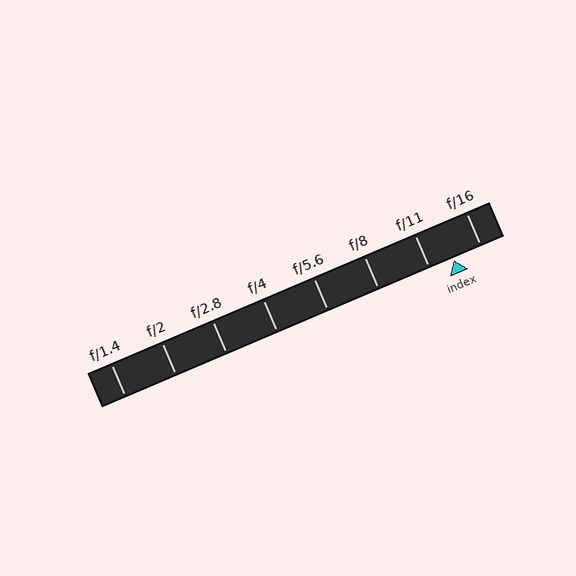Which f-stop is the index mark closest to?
The index mark is closest to f/11.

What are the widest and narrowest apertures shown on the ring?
The widest aperture shown is f/1.4 and the narrowest is f/16.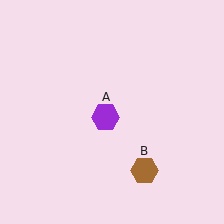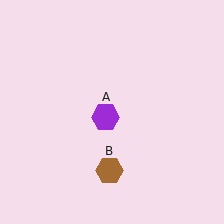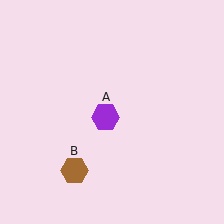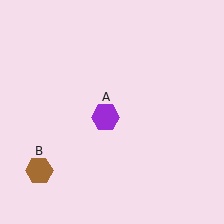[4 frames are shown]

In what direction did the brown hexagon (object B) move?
The brown hexagon (object B) moved left.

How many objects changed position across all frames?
1 object changed position: brown hexagon (object B).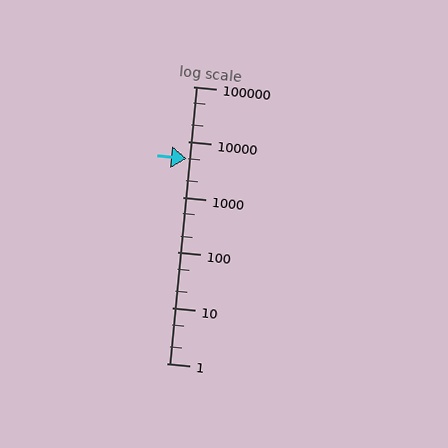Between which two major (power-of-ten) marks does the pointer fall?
The pointer is between 1000 and 10000.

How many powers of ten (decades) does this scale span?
The scale spans 5 decades, from 1 to 100000.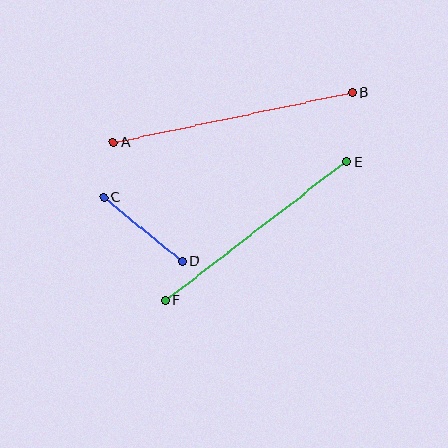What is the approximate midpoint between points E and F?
The midpoint is at approximately (256, 231) pixels.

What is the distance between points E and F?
The distance is approximately 228 pixels.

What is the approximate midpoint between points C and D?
The midpoint is at approximately (143, 229) pixels.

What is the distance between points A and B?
The distance is approximately 244 pixels.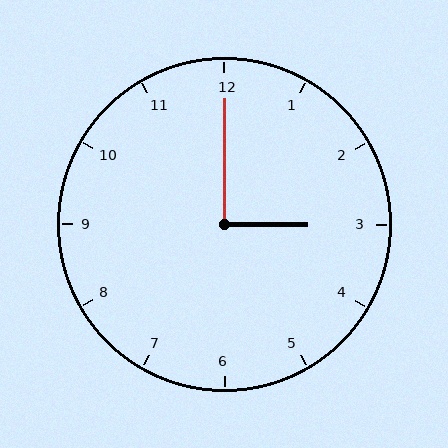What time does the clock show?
3:00.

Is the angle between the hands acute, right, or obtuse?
It is right.